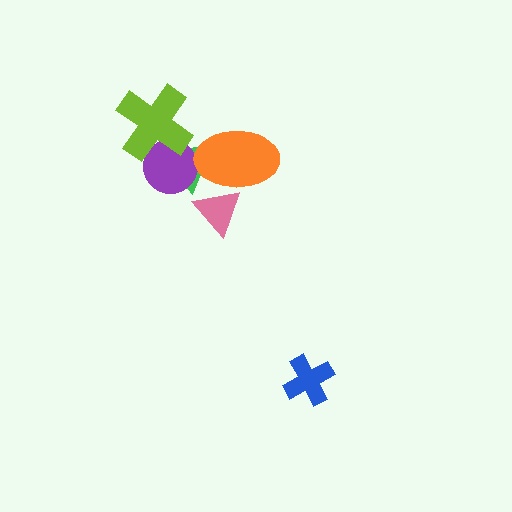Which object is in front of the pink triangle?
The orange ellipse is in front of the pink triangle.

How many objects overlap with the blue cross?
0 objects overlap with the blue cross.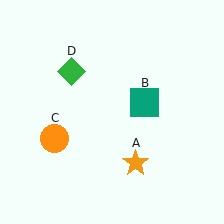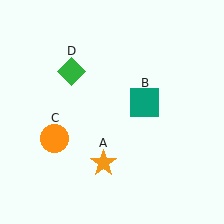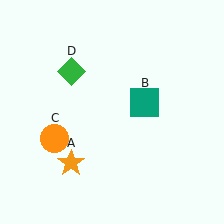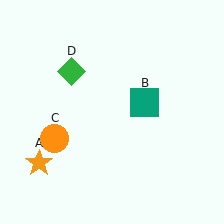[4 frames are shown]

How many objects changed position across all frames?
1 object changed position: orange star (object A).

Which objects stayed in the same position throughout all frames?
Teal square (object B) and orange circle (object C) and green diamond (object D) remained stationary.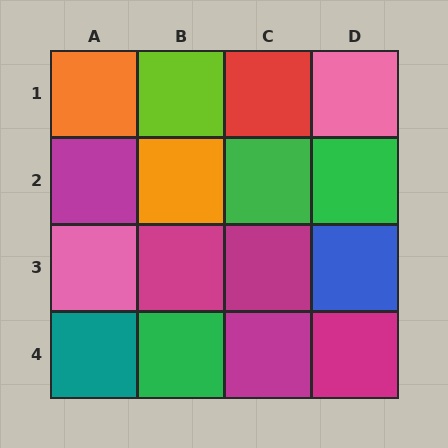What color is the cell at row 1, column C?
Red.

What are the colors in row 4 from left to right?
Teal, green, magenta, magenta.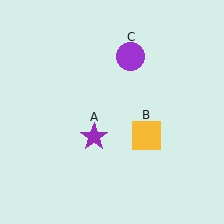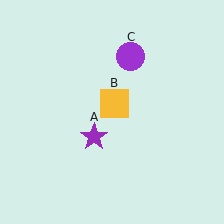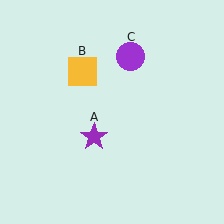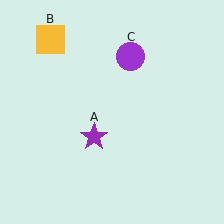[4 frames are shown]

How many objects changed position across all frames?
1 object changed position: yellow square (object B).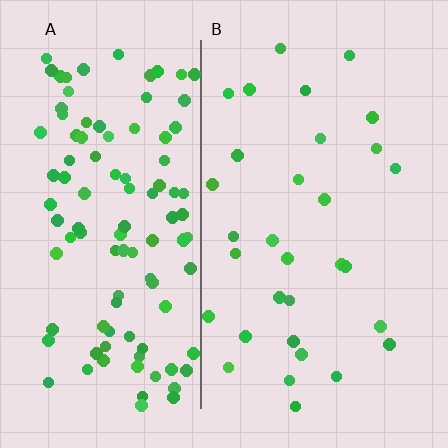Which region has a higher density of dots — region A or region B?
A (the left).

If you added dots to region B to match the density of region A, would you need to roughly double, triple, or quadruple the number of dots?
Approximately triple.